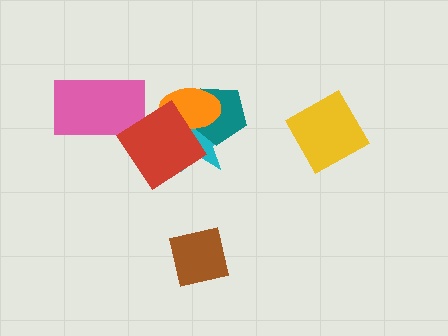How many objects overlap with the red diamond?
2 objects overlap with the red diamond.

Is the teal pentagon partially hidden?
Yes, it is partially covered by another shape.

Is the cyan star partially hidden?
Yes, it is partially covered by another shape.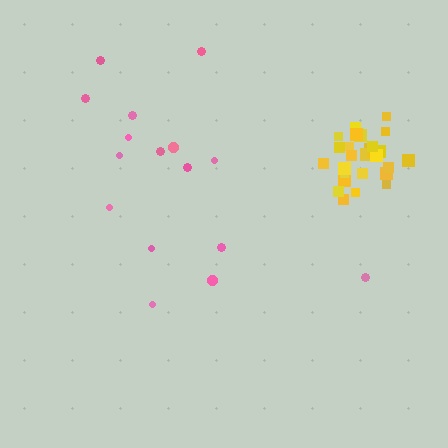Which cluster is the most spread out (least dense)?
Pink.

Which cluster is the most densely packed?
Yellow.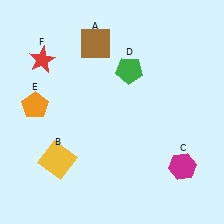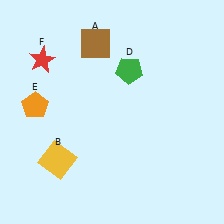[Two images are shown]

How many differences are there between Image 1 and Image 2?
There is 1 difference between the two images.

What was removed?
The magenta hexagon (C) was removed in Image 2.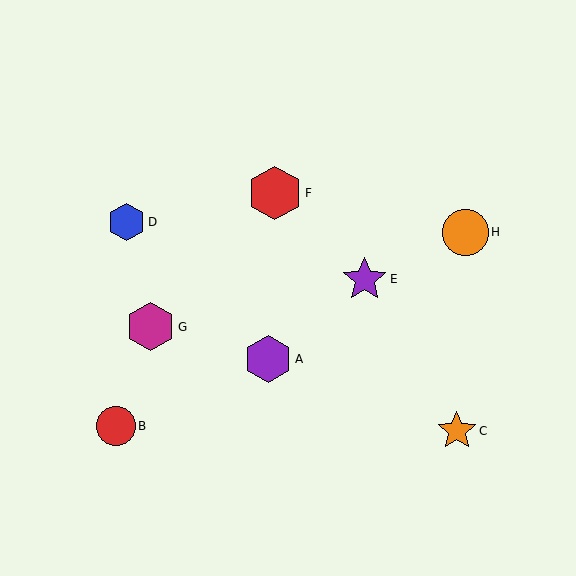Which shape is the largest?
The red hexagon (labeled F) is the largest.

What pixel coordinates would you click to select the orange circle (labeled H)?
Click at (465, 232) to select the orange circle H.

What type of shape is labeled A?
Shape A is a purple hexagon.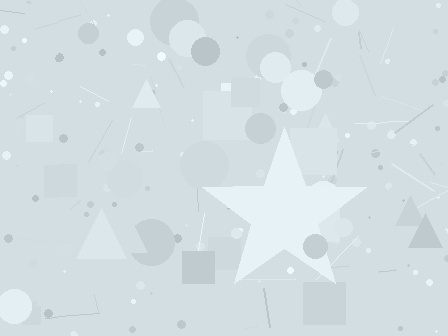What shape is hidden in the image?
A star is hidden in the image.